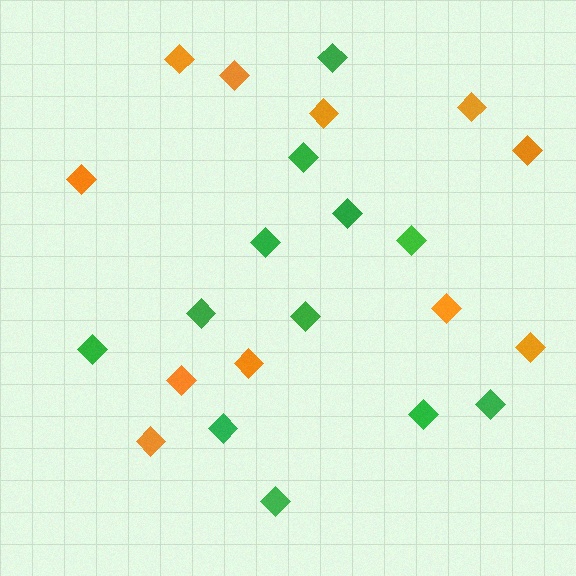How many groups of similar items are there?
There are 2 groups: one group of orange diamonds (11) and one group of green diamonds (12).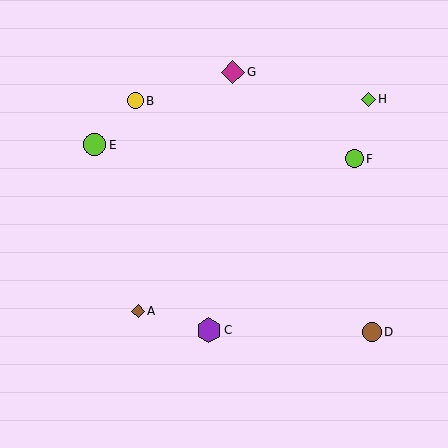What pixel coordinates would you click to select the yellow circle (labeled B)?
Click at (136, 101) to select the yellow circle B.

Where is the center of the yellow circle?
The center of the yellow circle is at (136, 101).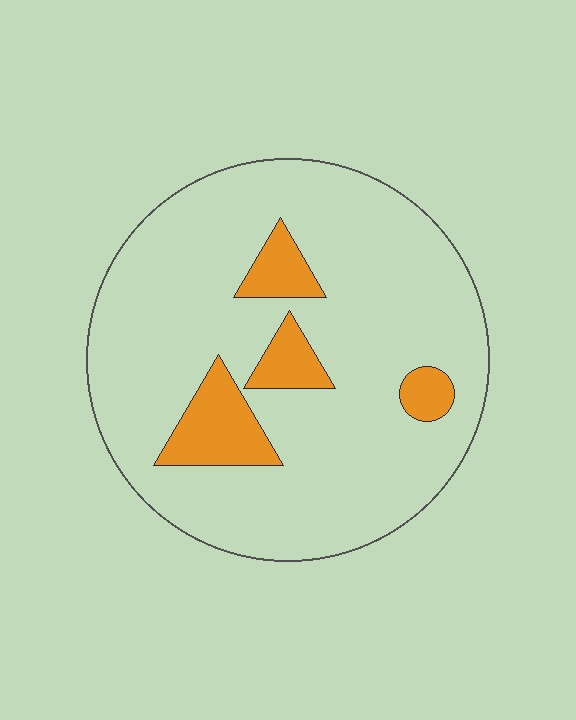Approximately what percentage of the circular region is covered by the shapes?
Approximately 15%.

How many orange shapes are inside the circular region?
4.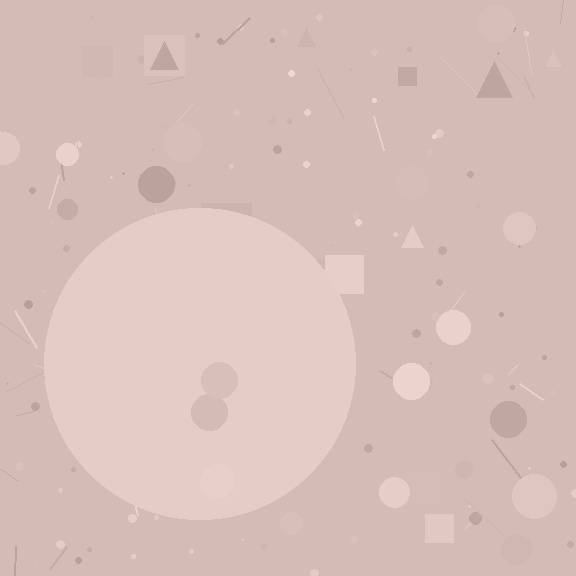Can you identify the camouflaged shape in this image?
The camouflaged shape is a circle.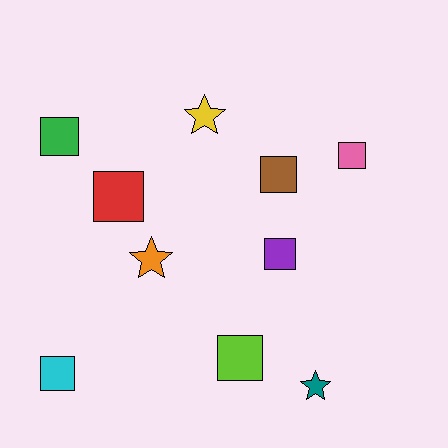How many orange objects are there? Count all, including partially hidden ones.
There is 1 orange object.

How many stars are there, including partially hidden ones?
There are 3 stars.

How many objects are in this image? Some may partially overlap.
There are 10 objects.